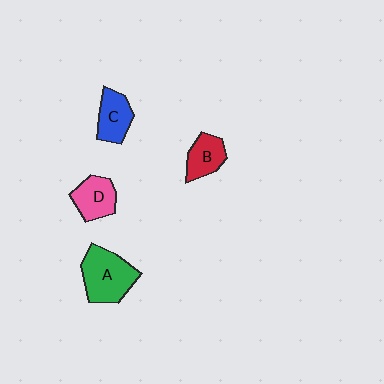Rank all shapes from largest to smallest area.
From largest to smallest: A (green), D (pink), C (blue), B (red).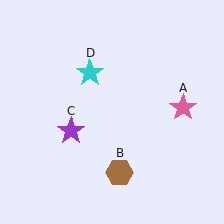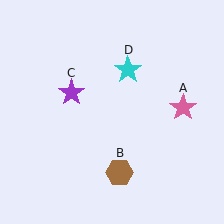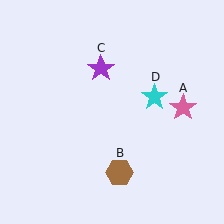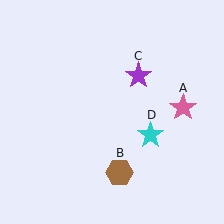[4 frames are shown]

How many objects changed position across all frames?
2 objects changed position: purple star (object C), cyan star (object D).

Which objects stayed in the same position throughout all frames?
Pink star (object A) and brown hexagon (object B) remained stationary.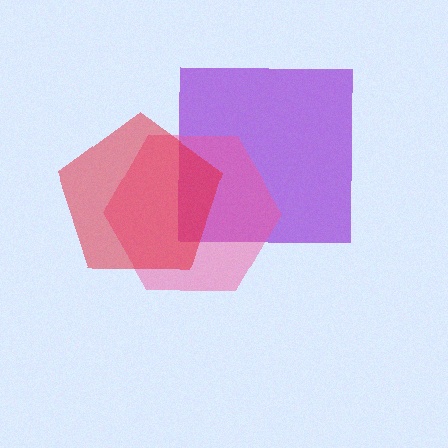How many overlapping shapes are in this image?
There are 3 overlapping shapes in the image.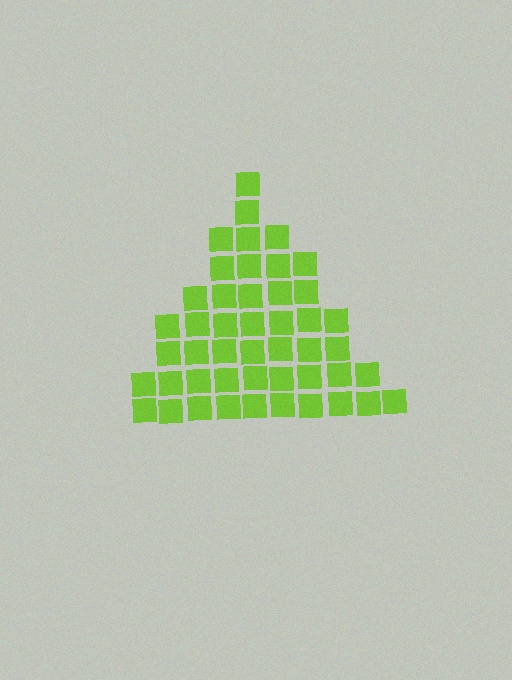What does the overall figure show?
The overall figure shows a triangle.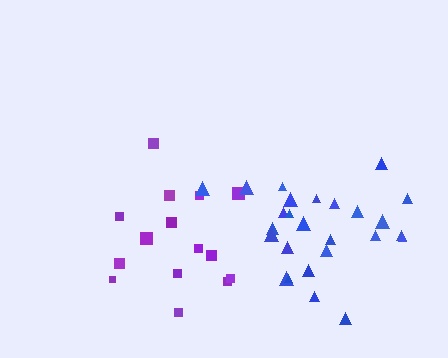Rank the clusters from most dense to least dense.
blue, purple.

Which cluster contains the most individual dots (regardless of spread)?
Blue (26).